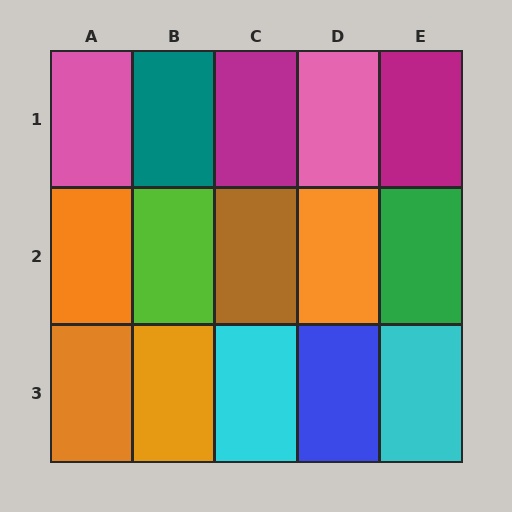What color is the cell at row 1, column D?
Pink.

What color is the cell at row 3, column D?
Blue.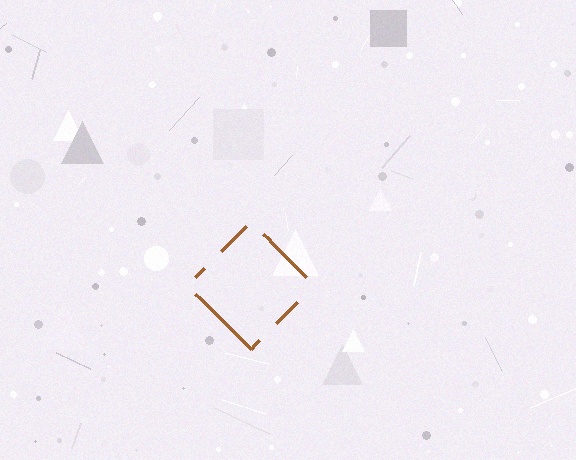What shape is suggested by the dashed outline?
The dashed outline suggests a diamond.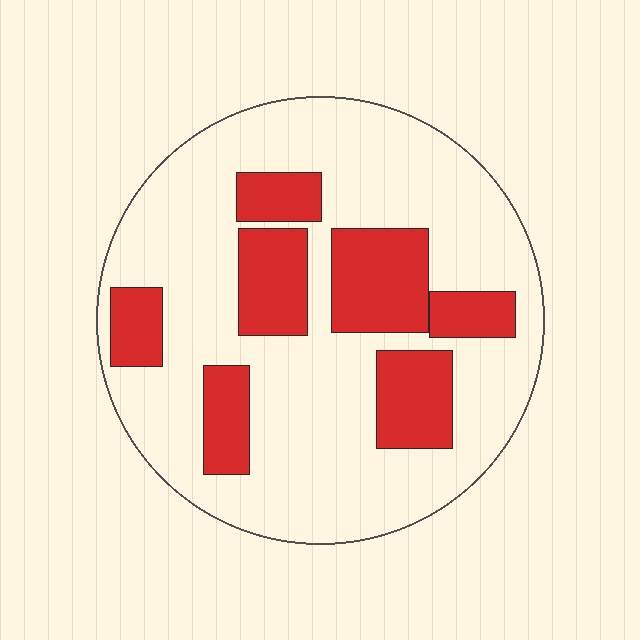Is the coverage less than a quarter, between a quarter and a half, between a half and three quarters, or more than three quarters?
Between a quarter and a half.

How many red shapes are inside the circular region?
7.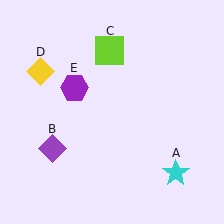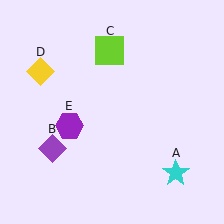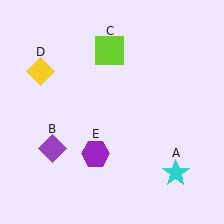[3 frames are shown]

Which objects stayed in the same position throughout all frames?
Cyan star (object A) and purple diamond (object B) and lime square (object C) and yellow diamond (object D) remained stationary.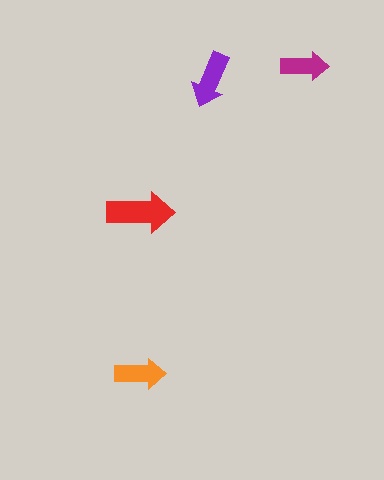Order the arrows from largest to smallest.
the red one, the purple one, the orange one, the magenta one.